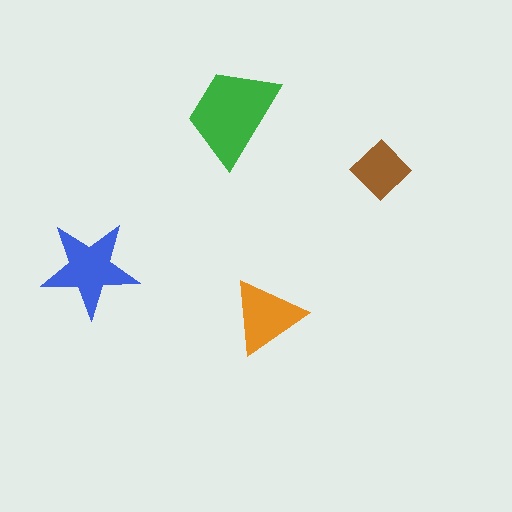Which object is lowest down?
The orange triangle is bottommost.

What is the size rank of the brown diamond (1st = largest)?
4th.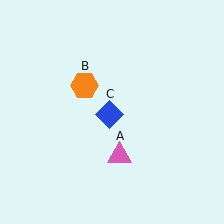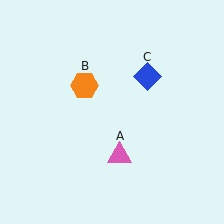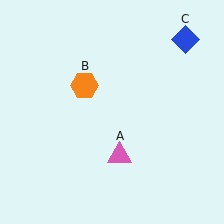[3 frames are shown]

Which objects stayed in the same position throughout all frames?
Pink triangle (object A) and orange hexagon (object B) remained stationary.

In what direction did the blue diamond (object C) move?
The blue diamond (object C) moved up and to the right.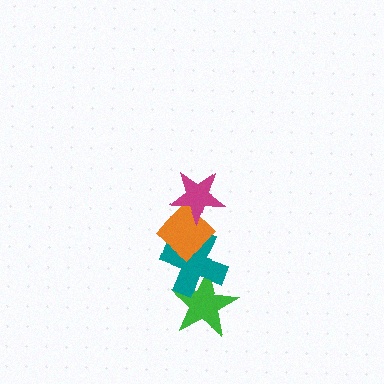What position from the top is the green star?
The green star is 4th from the top.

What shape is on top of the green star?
The teal cross is on top of the green star.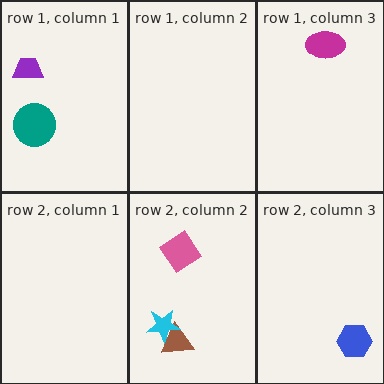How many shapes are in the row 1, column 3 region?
1.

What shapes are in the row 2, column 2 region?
The brown triangle, the pink diamond, the cyan star.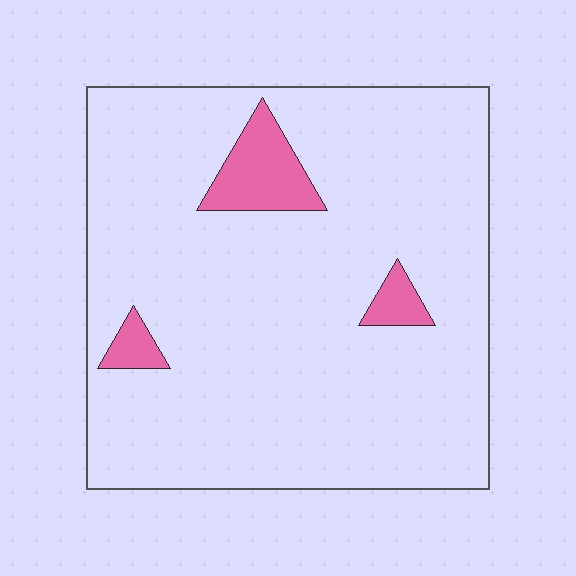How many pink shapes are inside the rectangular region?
3.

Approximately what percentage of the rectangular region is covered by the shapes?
Approximately 10%.